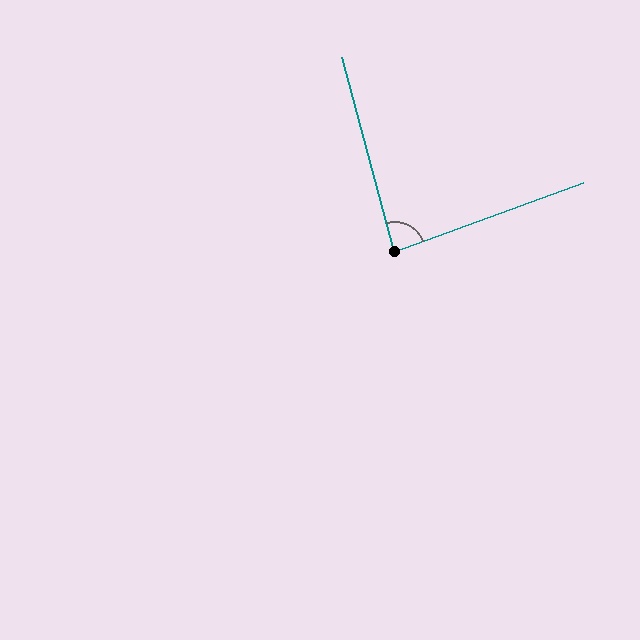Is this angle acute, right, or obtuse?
It is acute.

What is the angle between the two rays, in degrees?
Approximately 85 degrees.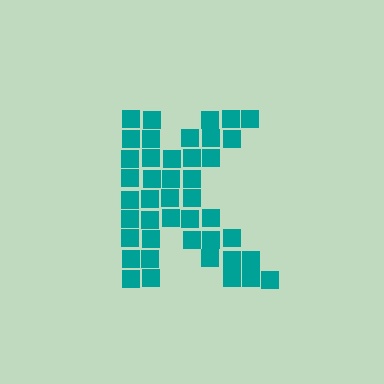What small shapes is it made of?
It is made of small squares.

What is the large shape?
The large shape is the letter K.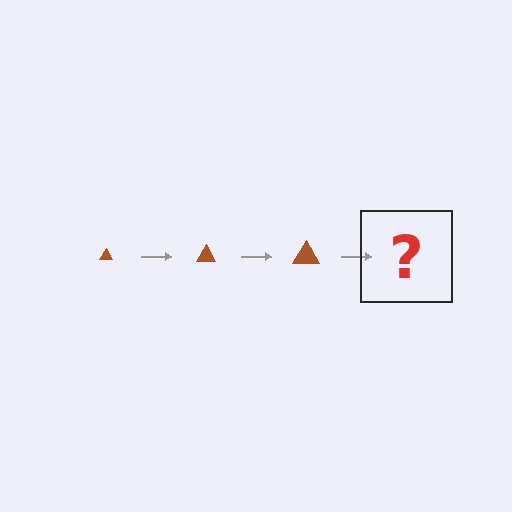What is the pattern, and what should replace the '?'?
The pattern is that the triangle gets progressively larger each step. The '?' should be a brown triangle, larger than the previous one.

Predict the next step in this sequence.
The next step is a brown triangle, larger than the previous one.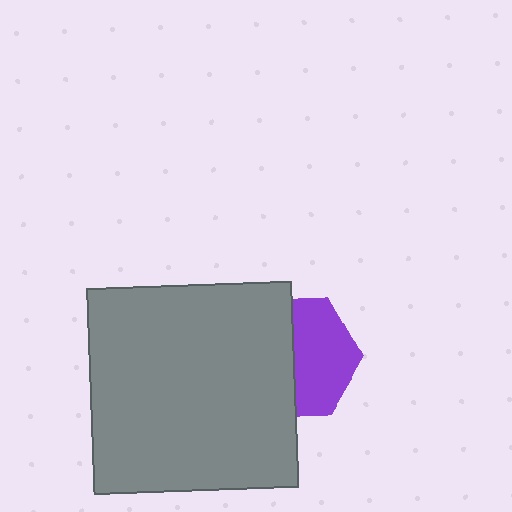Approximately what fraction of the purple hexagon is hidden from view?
Roughly 50% of the purple hexagon is hidden behind the gray square.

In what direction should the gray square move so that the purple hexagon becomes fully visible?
The gray square should move left. That is the shortest direction to clear the overlap and leave the purple hexagon fully visible.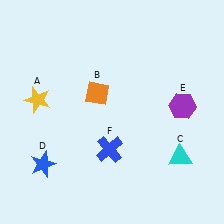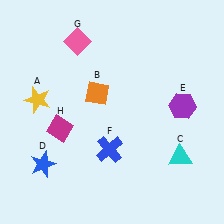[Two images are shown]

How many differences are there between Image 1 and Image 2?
There are 2 differences between the two images.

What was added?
A pink diamond (G), a magenta diamond (H) were added in Image 2.